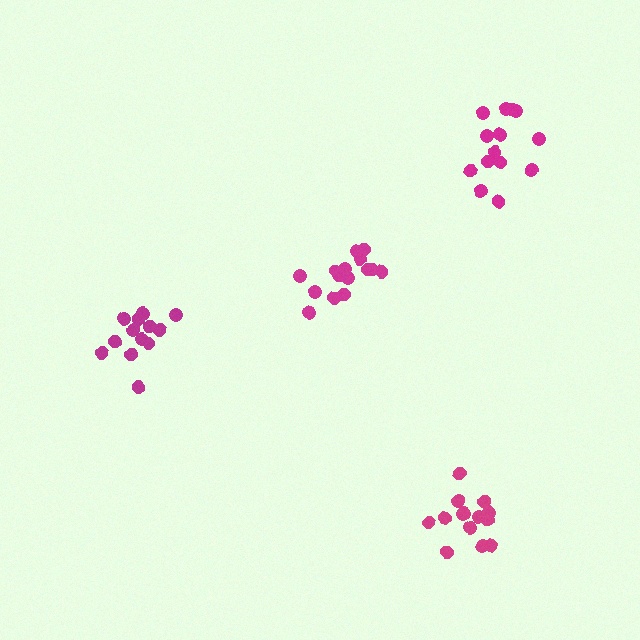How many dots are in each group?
Group 1: 15 dots, Group 2: 14 dots, Group 3: 14 dots, Group 4: 13 dots (56 total).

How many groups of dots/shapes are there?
There are 4 groups.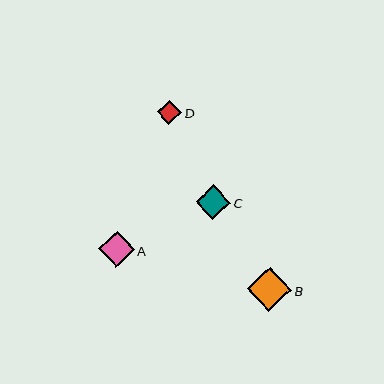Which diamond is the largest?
Diamond B is the largest with a size of approximately 44 pixels.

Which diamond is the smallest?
Diamond D is the smallest with a size of approximately 24 pixels.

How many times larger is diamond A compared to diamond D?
Diamond A is approximately 1.5 times the size of diamond D.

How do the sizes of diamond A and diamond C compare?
Diamond A and diamond C are approximately the same size.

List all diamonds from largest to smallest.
From largest to smallest: B, A, C, D.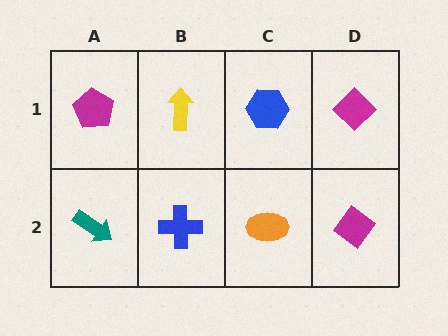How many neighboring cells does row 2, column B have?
3.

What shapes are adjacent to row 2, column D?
A magenta diamond (row 1, column D), an orange ellipse (row 2, column C).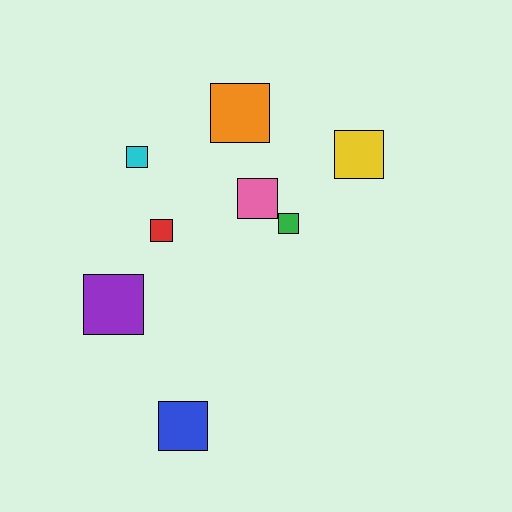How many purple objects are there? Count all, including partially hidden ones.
There is 1 purple object.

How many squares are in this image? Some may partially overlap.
There are 8 squares.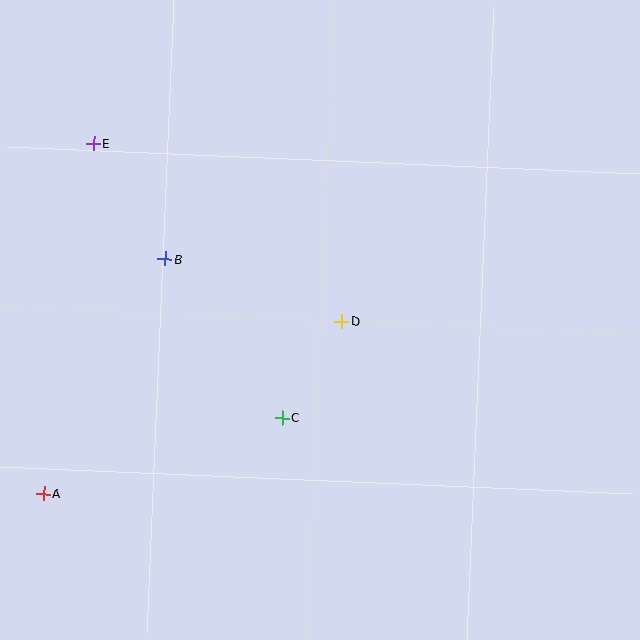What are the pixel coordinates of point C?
Point C is at (282, 418).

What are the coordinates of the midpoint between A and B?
The midpoint between A and B is at (104, 376).